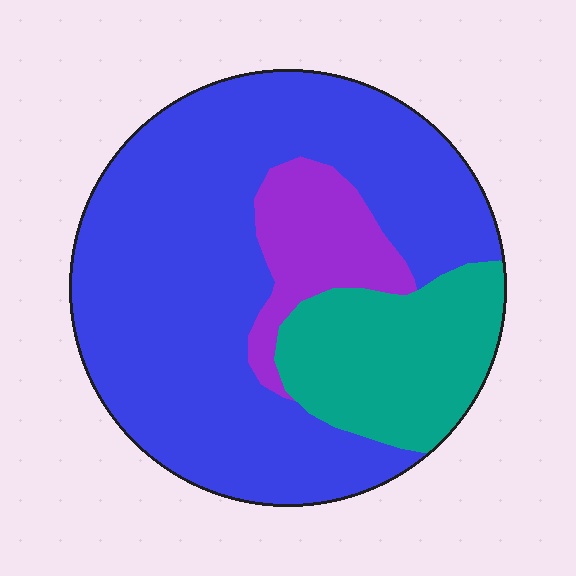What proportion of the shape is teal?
Teal takes up about one fifth (1/5) of the shape.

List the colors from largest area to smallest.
From largest to smallest: blue, teal, purple.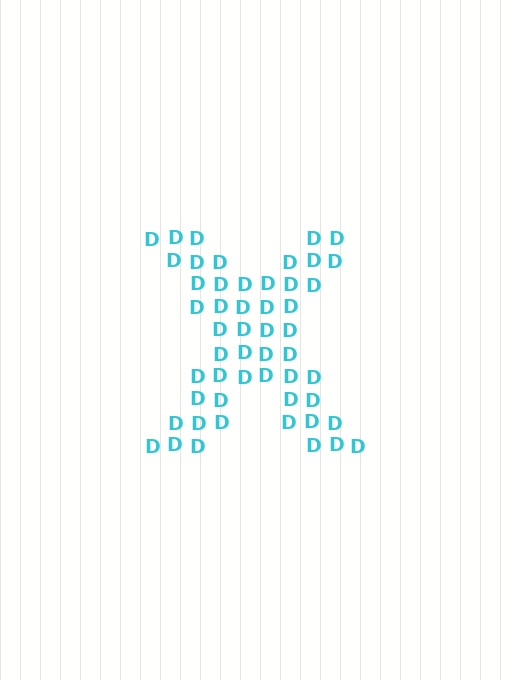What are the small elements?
The small elements are letter D's.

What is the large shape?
The large shape is the letter X.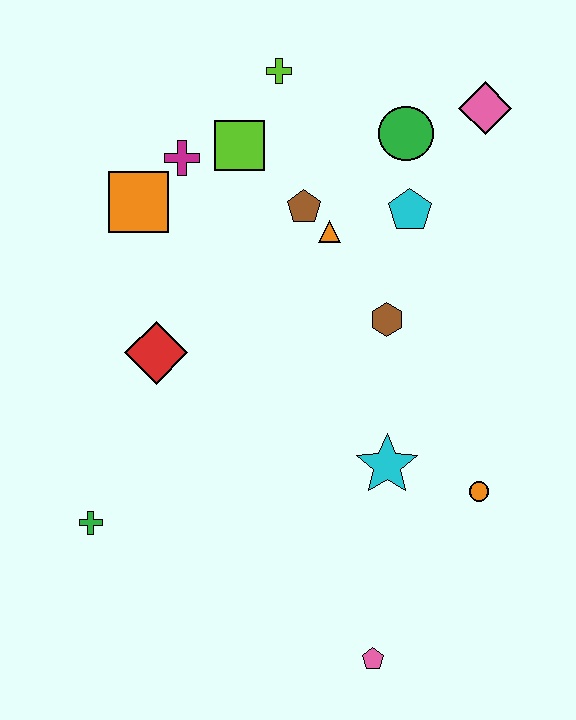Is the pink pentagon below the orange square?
Yes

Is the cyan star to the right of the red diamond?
Yes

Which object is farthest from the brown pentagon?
The pink pentagon is farthest from the brown pentagon.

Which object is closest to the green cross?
The red diamond is closest to the green cross.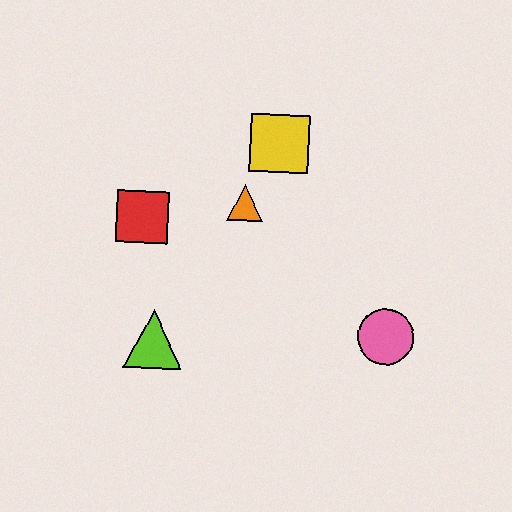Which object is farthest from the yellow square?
The lime triangle is farthest from the yellow square.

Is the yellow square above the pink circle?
Yes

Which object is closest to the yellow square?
The orange triangle is closest to the yellow square.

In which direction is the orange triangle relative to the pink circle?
The orange triangle is to the left of the pink circle.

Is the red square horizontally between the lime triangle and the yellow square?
No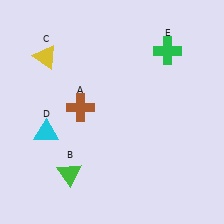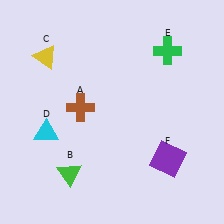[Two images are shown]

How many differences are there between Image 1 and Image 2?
There is 1 difference between the two images.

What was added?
A purple square (F) was added in Image 2.